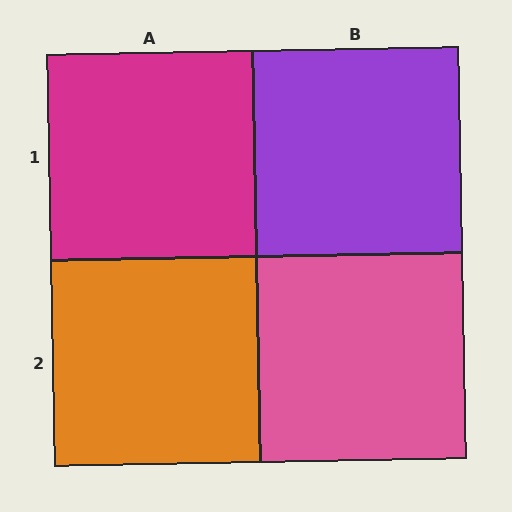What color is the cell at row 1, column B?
Purple.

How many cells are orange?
1 cell is orange.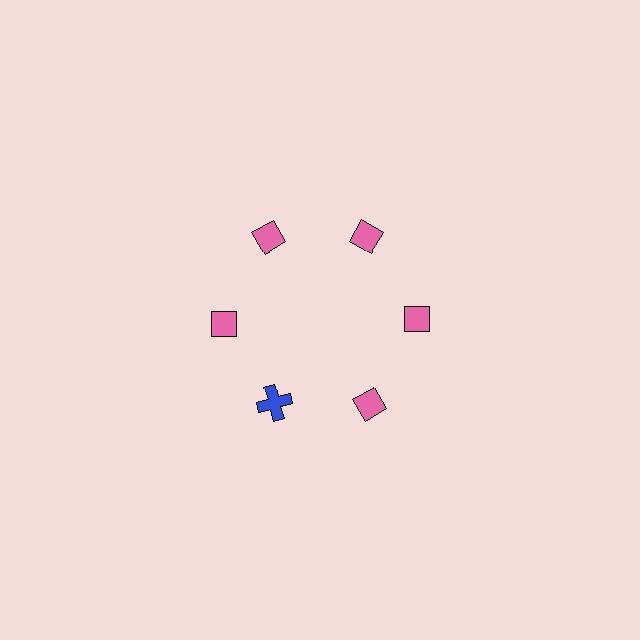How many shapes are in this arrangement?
There are 6 shapes arranged in a ring pattern.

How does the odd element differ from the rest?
It differs in both color (blue instead of pink) and shape (cross instead of diamond).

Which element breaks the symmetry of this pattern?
The blue cross at roughly the 7 o'clock position breaks the symmetry. All other shapes are pink diamonds.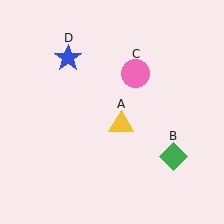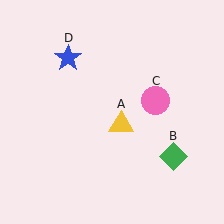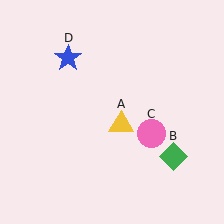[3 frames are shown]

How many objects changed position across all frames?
1 object changed position: pink circle (object C).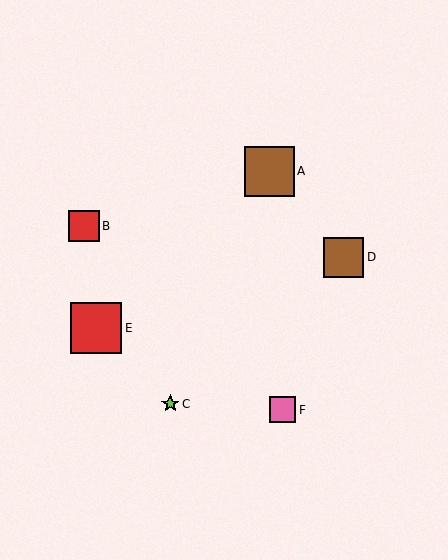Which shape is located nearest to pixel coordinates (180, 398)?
The lime star (labeled C) at (170, 404) is nearest to that location.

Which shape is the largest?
The red square (labeled E) is the largest.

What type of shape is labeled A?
Shape A is a brown square.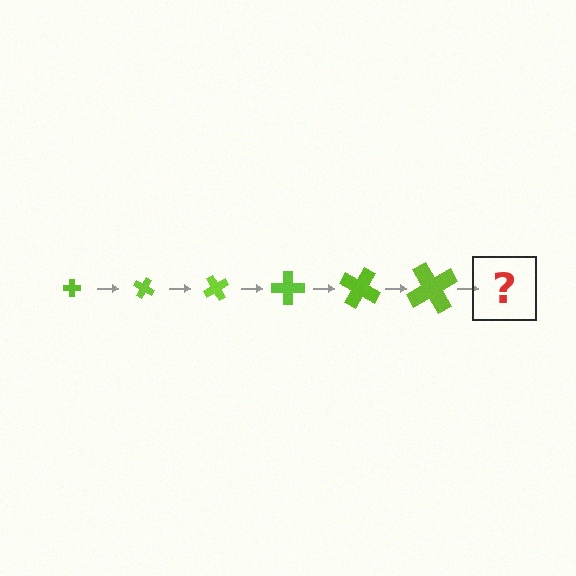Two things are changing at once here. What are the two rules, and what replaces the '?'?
The two rules are that the cross grows larger each step and it rotates 30 degrees each step. The '?' should be a cross, larger than the previous one and rotated 180 degrees from the start.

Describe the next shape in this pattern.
It should be a cross, larger than the previous one and rotated 180 degrees from the start.